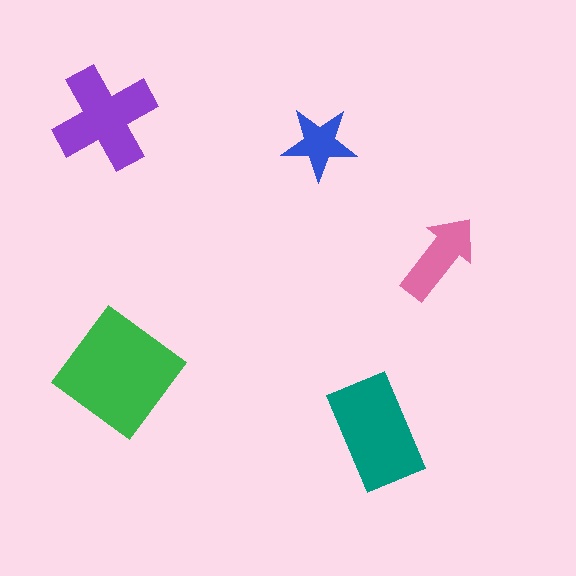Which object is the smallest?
The blue star.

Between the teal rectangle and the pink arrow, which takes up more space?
The teal rectangle.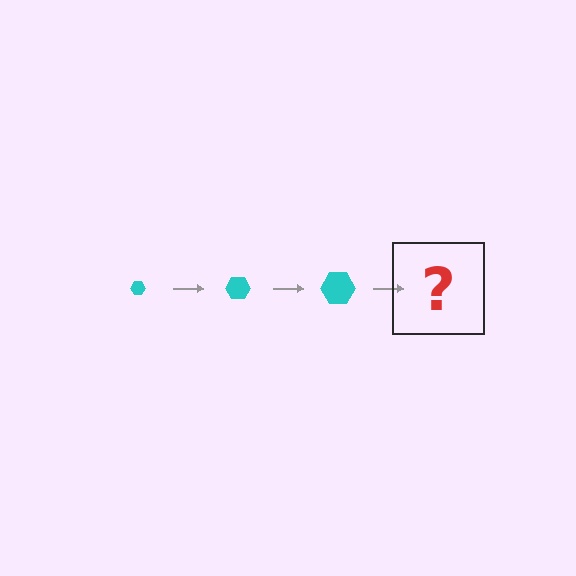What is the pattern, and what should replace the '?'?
The pattern is that the hexagon gets progressively larger each step. The '?' should be a cyan hexagon, larger than the previous one.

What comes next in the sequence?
The next element should be a cyan hexagon, larger than the previous one.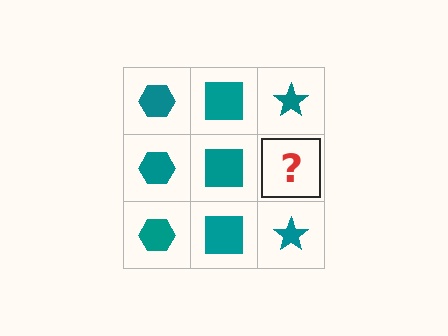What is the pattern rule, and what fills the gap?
The rule is that each column has a consistent shape. The gap should be filled with a teal star.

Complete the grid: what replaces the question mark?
The question mark should be replaced with a teal star.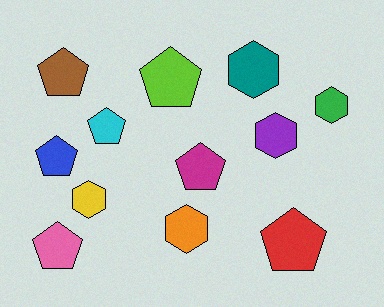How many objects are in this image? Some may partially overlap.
There are 12 objects.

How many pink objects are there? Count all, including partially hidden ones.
There is 1 pink object.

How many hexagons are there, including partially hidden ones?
There are 5 hexagons.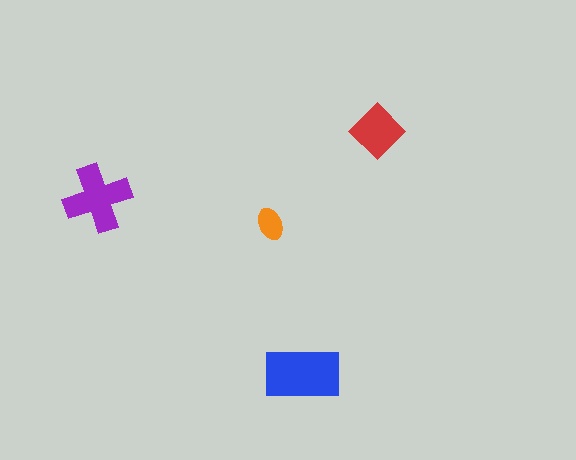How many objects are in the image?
There are 4 objects in the image.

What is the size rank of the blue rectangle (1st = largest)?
1st.